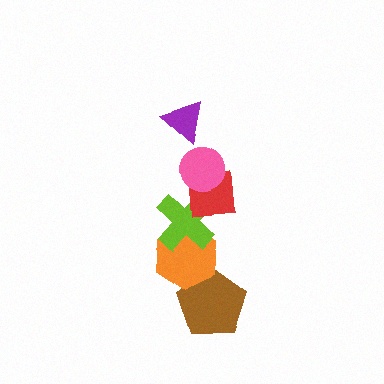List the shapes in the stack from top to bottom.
From top to bottom: the purple triangle, the pink circle, the red square, the lime cross, the orange hexagon, the brown pentagon.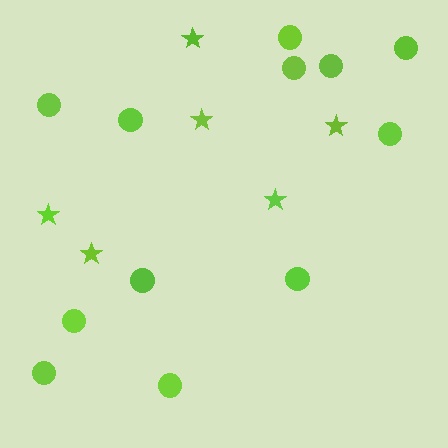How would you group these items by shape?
There are 2 groups: one group of circles (12) and one group of stars (6).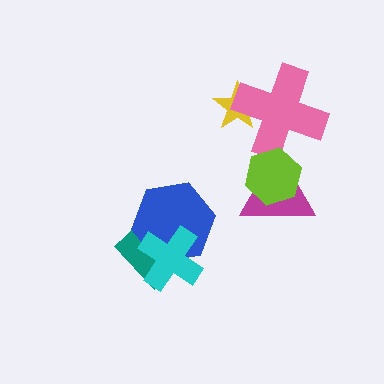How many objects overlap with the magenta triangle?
2 objects overlap with the magenta triangle.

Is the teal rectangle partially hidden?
Yes, it is partially covered by another shape.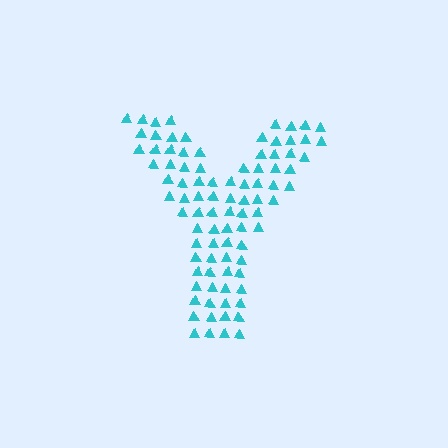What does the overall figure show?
The overall figure shows the letter Y.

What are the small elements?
The small elements are triangles.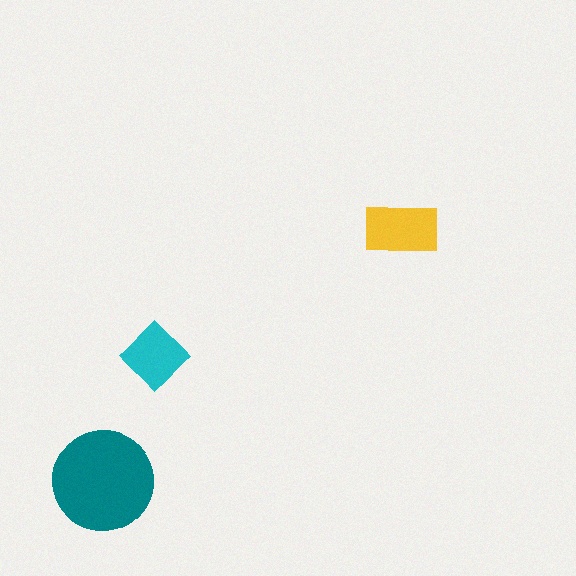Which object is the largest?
The teal circle.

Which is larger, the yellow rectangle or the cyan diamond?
The yellow rectangle.